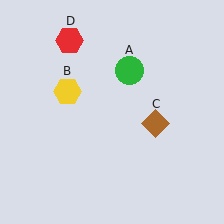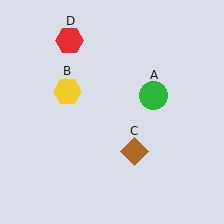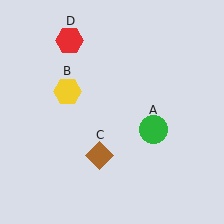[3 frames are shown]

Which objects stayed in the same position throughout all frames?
Yellow hexagon (object B) and red hexagon (object D) remained stationary.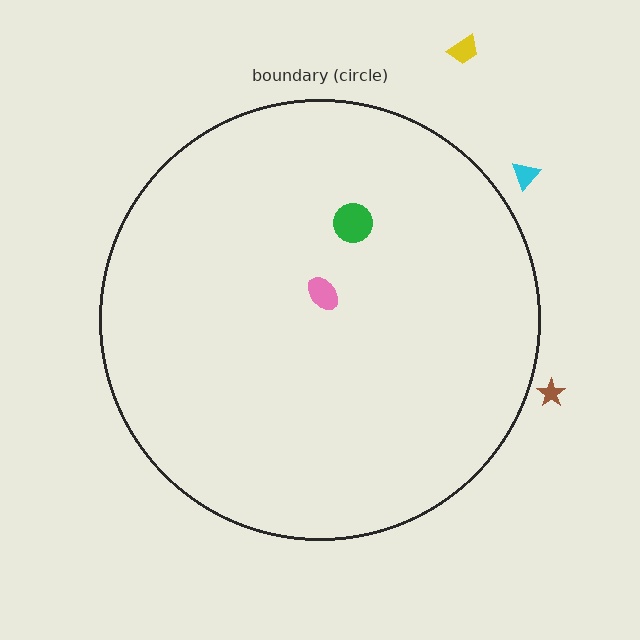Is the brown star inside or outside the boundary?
Outside.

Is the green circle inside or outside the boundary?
Inside.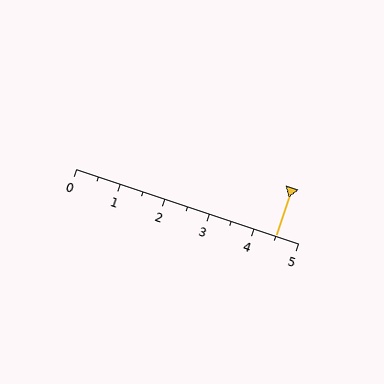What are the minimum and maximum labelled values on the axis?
The axis runs from 0 to 5.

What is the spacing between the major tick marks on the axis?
The major ticks are spaced 1 apart.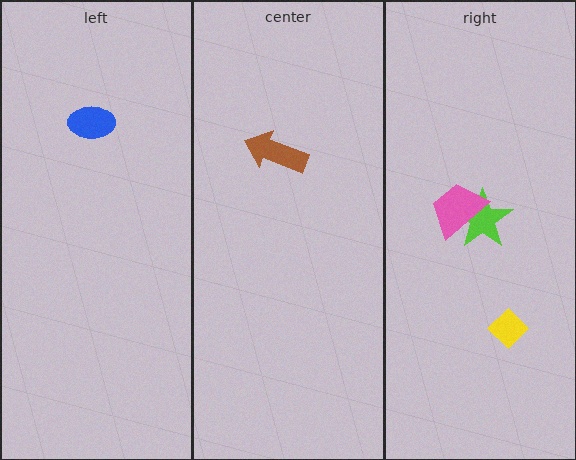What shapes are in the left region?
The blue ellipse.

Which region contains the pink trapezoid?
The right region.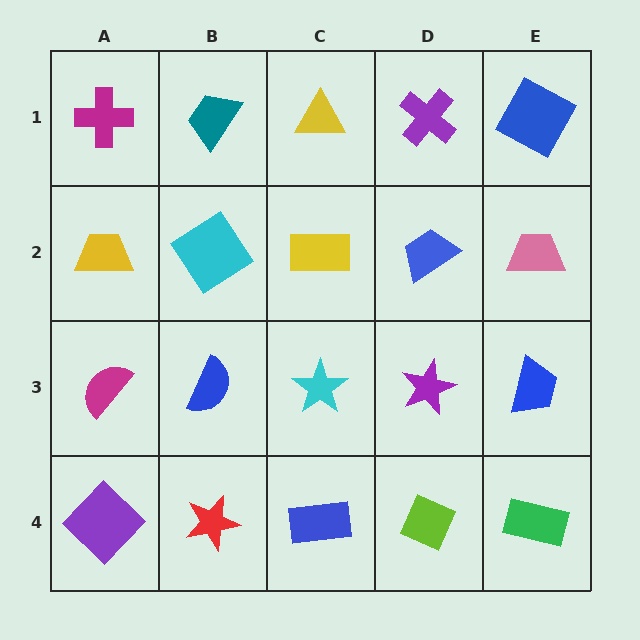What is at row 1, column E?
A blue square.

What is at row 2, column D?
A blue trapezoid.